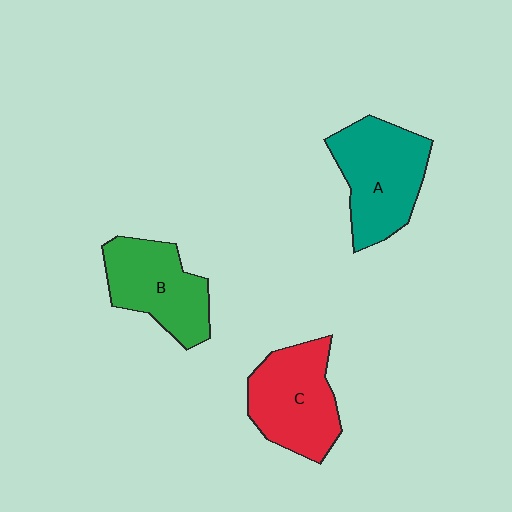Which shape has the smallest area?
Shape B (green).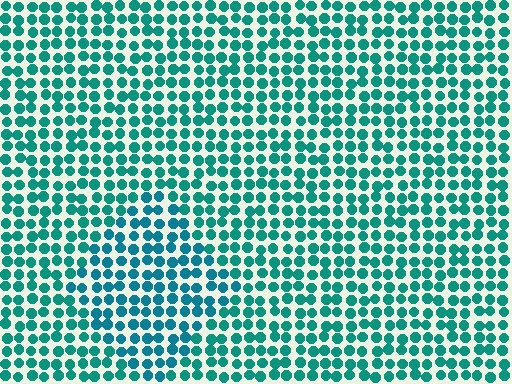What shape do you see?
I see a diamond.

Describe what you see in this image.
The image is filled with small teal elements in a uniform arrangement. A diamond-shaped region is visible where the elements are tinted to a slightly different hue, forming a subtle color boundary.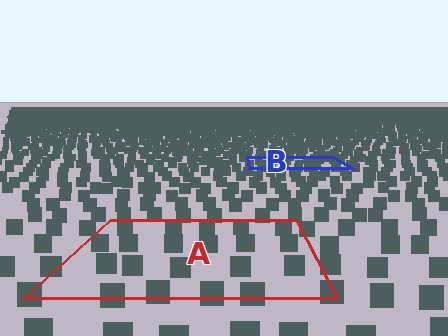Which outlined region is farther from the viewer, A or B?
Region B is farther from the viewer — the texture elements inside it appear smaller and more densely packed.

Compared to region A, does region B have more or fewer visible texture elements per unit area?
Region B has more texture elements per unit area — they are packed more densely because it is farther away.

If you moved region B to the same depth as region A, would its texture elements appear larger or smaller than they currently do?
They would appear larger. At a closer depth, the same texture elements are projected at a bigger on-screen size.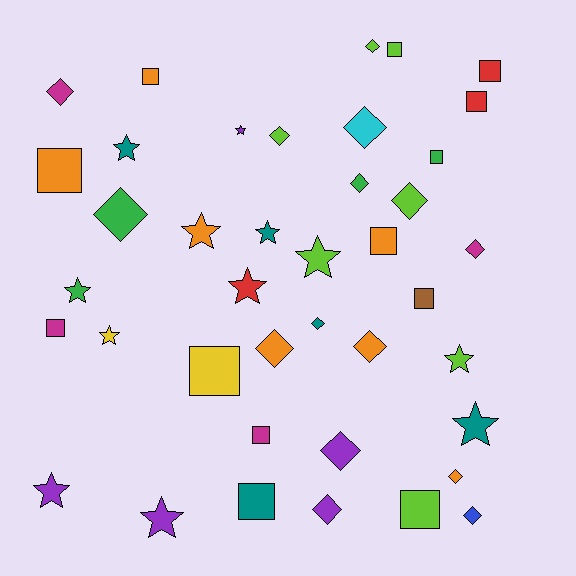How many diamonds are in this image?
There are 15 diamonds.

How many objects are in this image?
There are 40 objects.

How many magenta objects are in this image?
There are 4 magenta objects.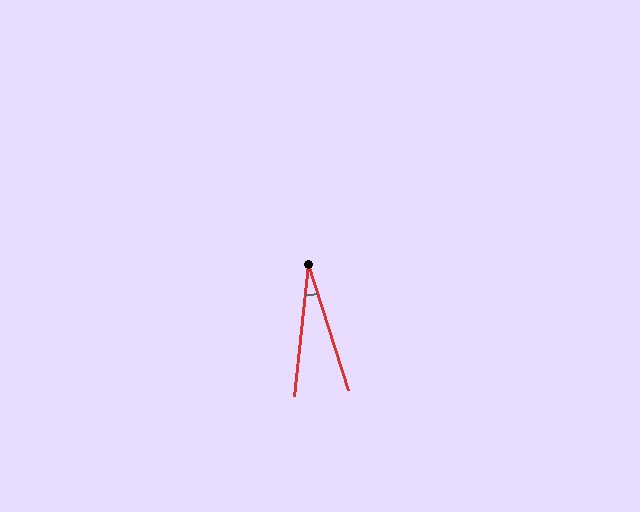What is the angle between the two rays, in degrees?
Approximately 24 degrees.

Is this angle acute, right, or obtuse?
It is acute.